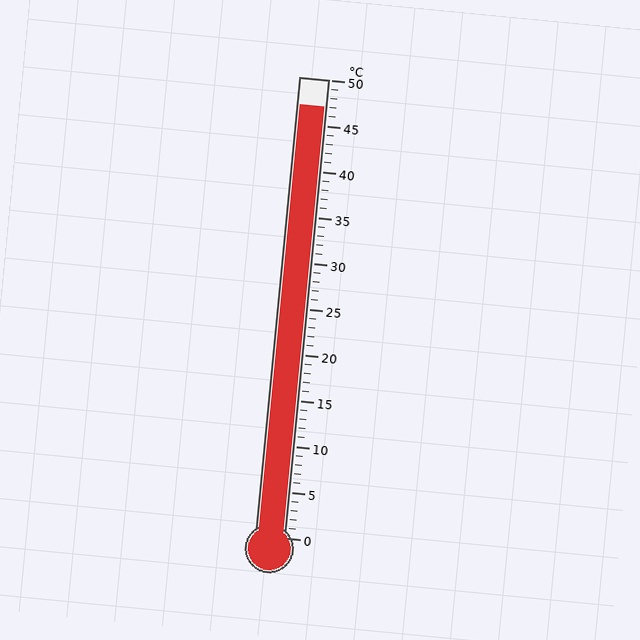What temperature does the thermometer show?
The thermometer shows approximately 47°C.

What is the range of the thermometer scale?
The thermometer scale ranges from 0°C to 50°C.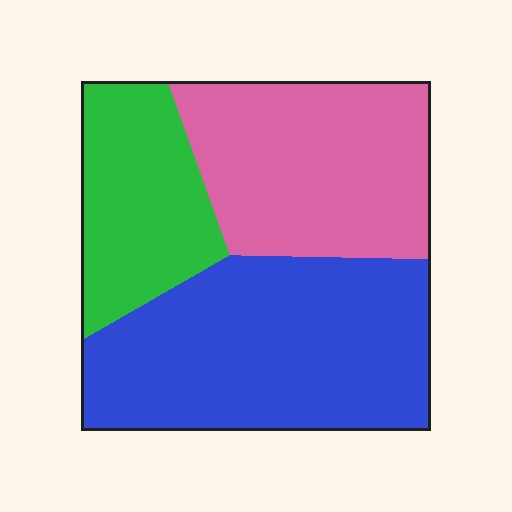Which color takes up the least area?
Green, at roughly 20%.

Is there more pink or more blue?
Blue.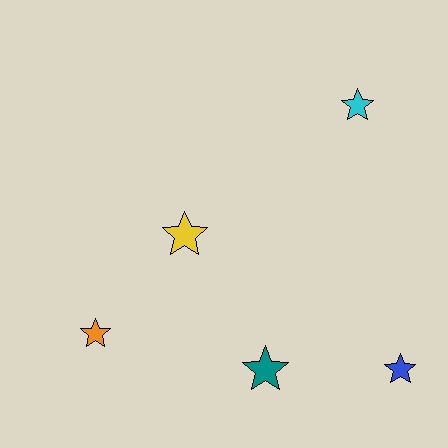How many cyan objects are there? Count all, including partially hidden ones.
There is 1 cyan object.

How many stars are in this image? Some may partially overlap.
There are 5 stars.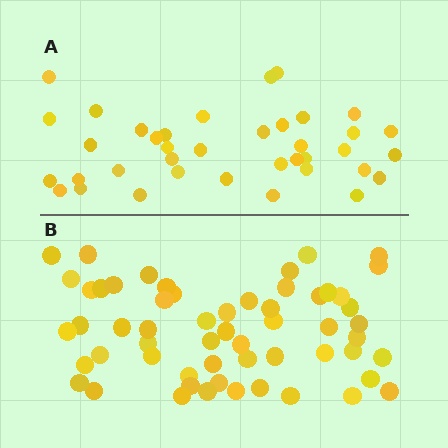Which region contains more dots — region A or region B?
Region B (the bottom region) has more dots.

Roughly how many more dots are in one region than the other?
Region B has approximately 20 more dots than region A.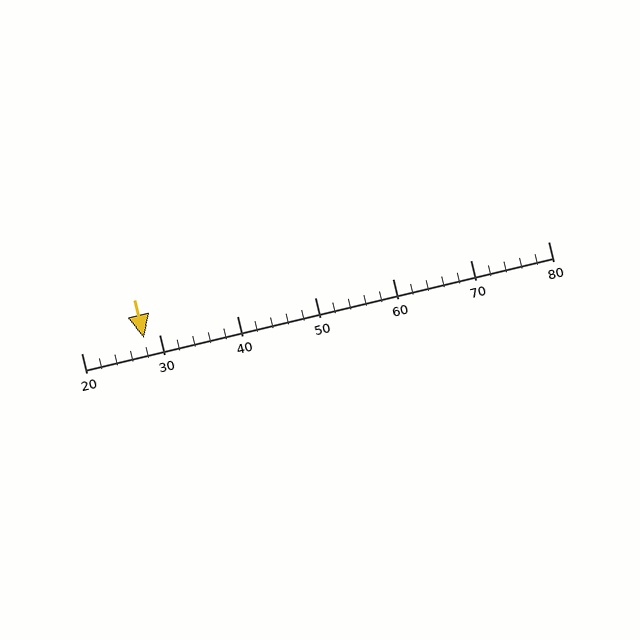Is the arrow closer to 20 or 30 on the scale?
The arrow is closer to 30.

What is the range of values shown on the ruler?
The ruler shows values from 20 to 80.